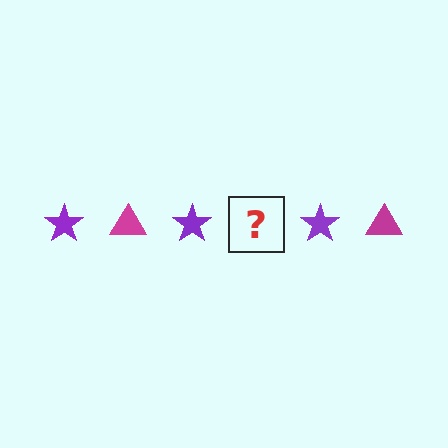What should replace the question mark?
The question mark should be replaced with a magenta triangle.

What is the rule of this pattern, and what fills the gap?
The rule is that the pattern alternates between purple star and magenta triangle. The gap should be filled with a magenta triangle.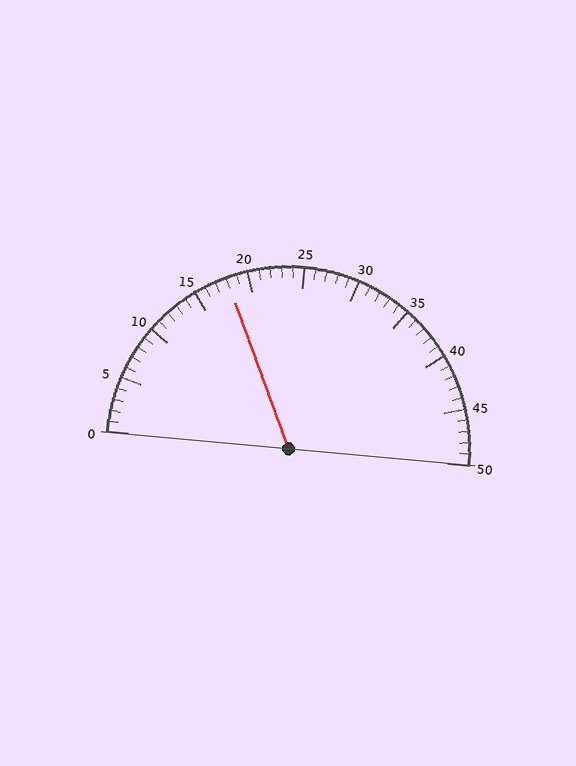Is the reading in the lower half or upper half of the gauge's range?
The reading is in the lower half of the range (0 to 50).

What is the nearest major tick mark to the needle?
The nearest major tick mark is 20.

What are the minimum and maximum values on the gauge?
The gauge ranges from 0 to 50.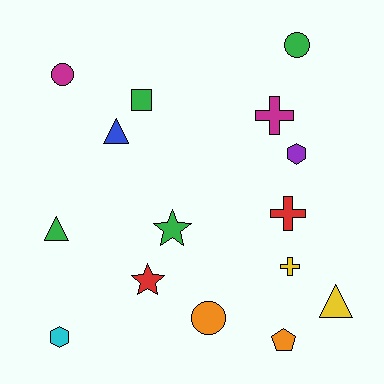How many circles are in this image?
There are 3 circles.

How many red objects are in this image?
There are 2 red objects.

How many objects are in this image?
There are 15 objects.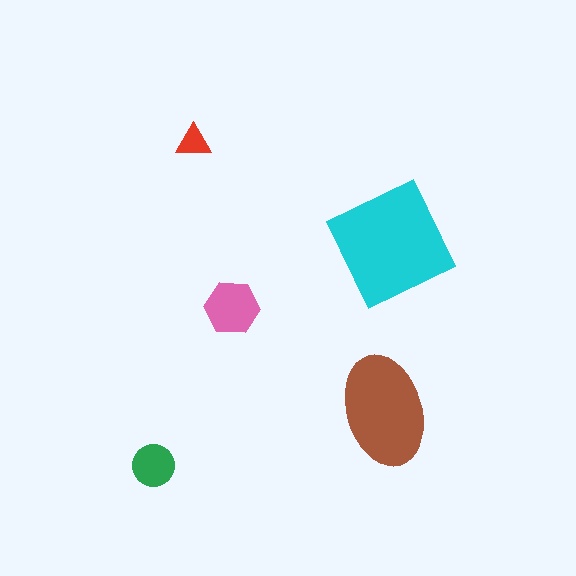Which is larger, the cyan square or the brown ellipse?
The cyan square.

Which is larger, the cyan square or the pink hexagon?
The cyan square.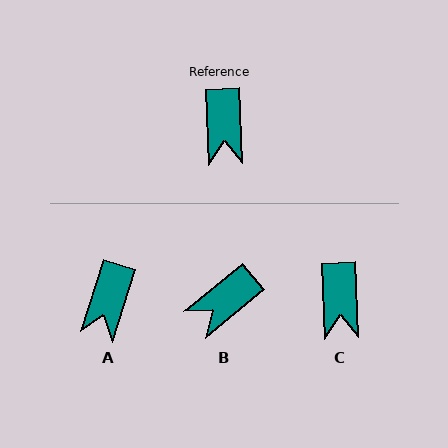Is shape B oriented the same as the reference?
No, it is off by about 53 degrees.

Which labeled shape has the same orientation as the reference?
C.